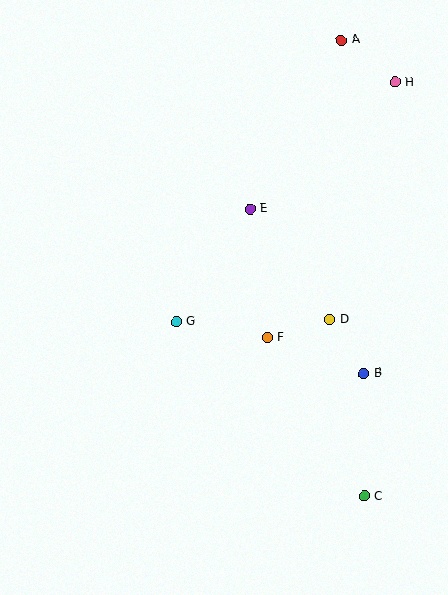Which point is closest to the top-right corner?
Point H is closest to the top-right corner.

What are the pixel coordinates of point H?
Point H is at (395, 82).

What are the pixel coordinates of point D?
Point D is at (330, 320).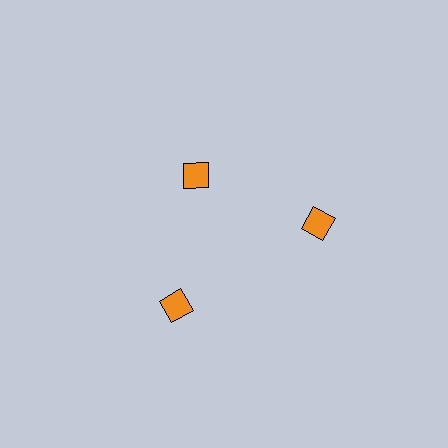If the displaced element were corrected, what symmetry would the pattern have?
It would have 3-fold rotational symmetry — the pattern would map onto itself every 120 degrees.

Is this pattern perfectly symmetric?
No. The 3 orange diamonds are arranged in a ring, but one element near the 11 o'clock position is pulled inward toward the center, breaking the 3-fold rotational symmetry.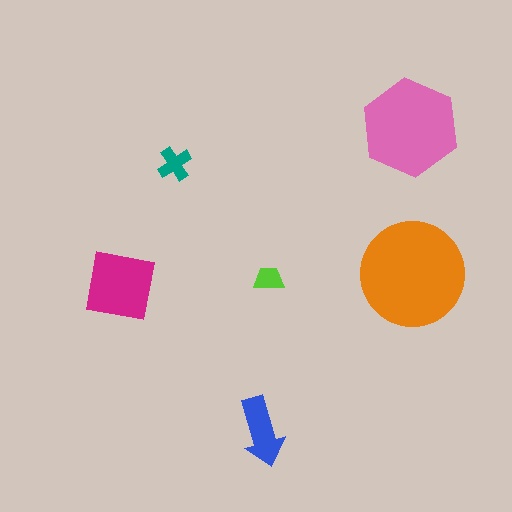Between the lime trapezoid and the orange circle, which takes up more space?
The orange circle.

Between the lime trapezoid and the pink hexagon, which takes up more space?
The pink hexagon.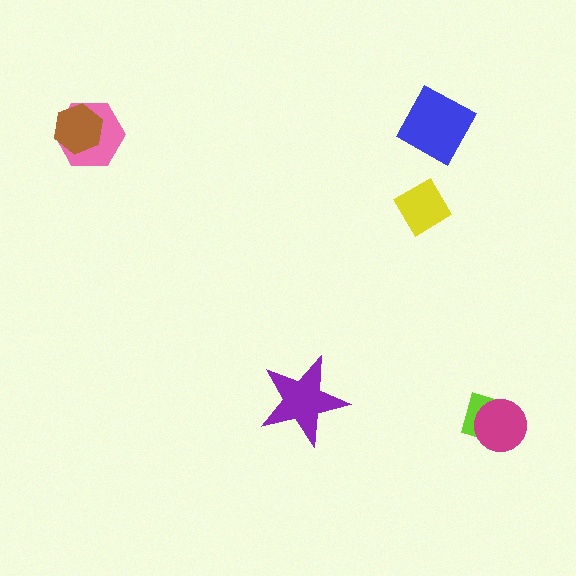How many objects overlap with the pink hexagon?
1 object overlaps with the pink hexagon.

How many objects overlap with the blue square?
0 objects overlap with the blue square.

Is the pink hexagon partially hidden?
Yes, it is partially covered by another shape.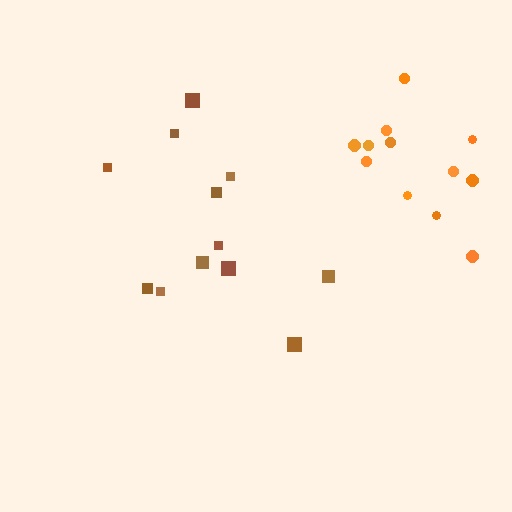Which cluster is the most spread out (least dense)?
Brown.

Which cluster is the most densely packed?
Orange.